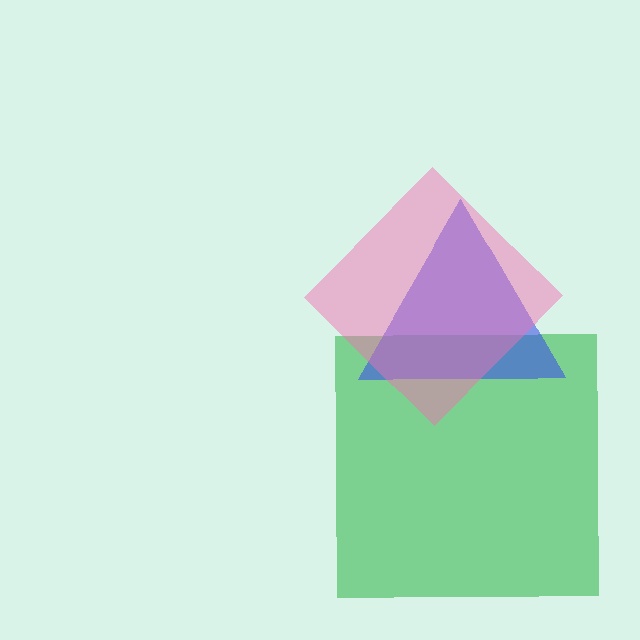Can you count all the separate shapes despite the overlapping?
Yes, there are 3 separate shapes.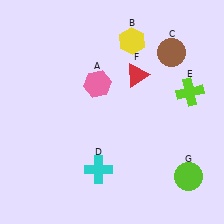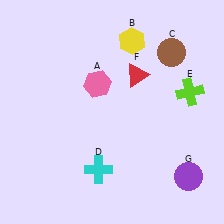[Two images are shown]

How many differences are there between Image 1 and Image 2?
There is 1 difference between the two images.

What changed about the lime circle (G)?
In Image 1, G is lime. In Image 2, it changed to purple.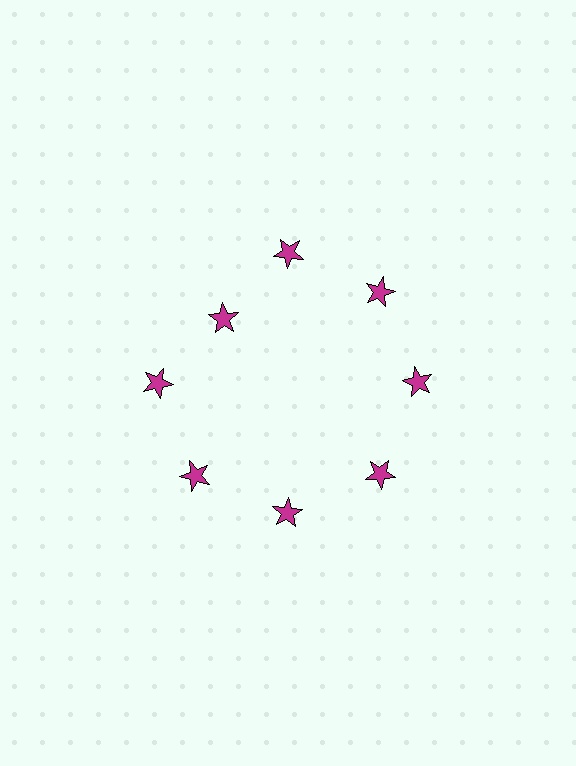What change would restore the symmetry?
The symmetry would be restored by moving it outward, back onto the ring so that all 8 stars sit at equal angles and equal distance from the center.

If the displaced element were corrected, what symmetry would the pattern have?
It would have 8-fold rotational symmetry — the pattern would map onto itself every 45 degrees.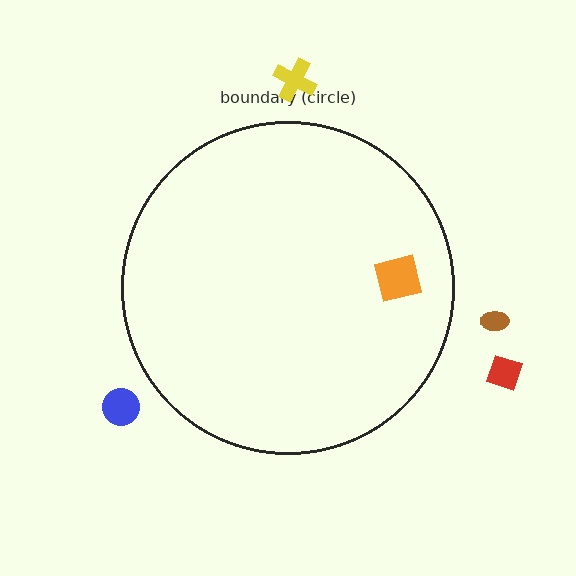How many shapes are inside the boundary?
1 inside, 4 outside.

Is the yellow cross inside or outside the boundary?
Outside.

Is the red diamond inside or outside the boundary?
Outside.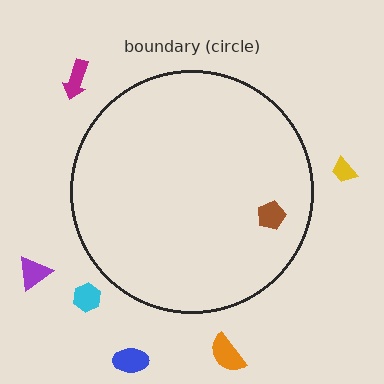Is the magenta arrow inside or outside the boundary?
Outside.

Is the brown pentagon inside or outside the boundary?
Inside.